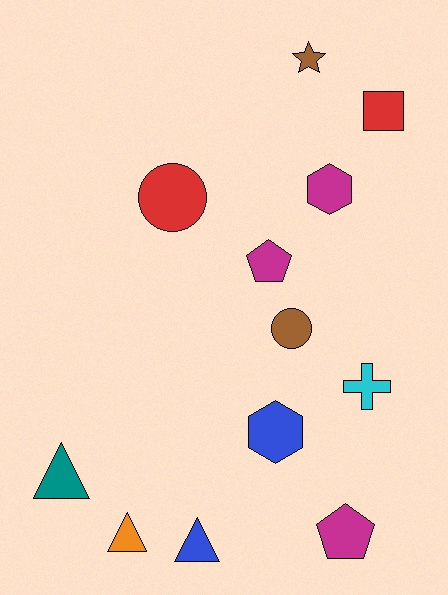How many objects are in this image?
There are 12 objects.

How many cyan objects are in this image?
There is 1 cyan object.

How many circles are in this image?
There are 2 circles.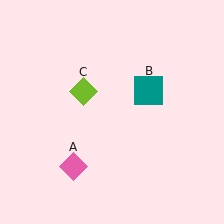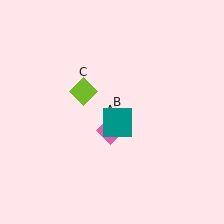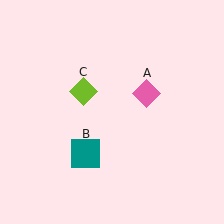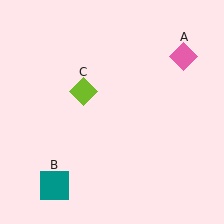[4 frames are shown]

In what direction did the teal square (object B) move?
The teal square (object B) moved down and to the left.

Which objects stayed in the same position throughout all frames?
Lime diamond (object C) remained stationary.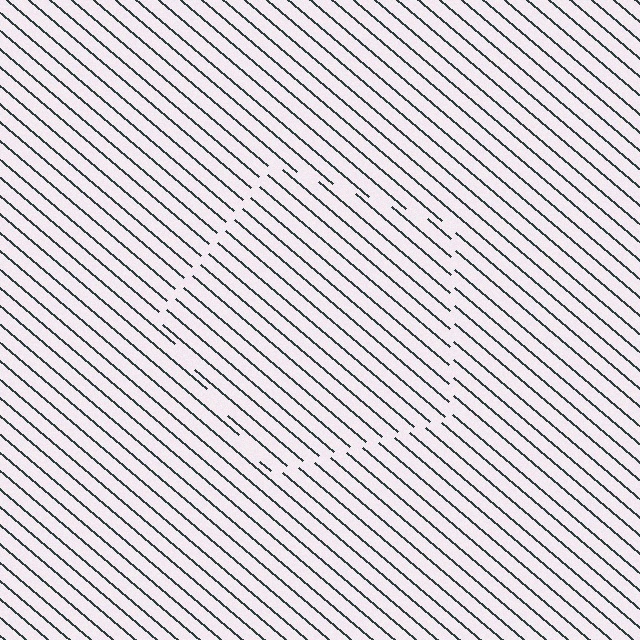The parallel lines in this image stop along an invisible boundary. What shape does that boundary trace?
An illusory pentagon. The interior of the shape contains the same grating, shifted by half a period — the contour is defined by the phase discontinuity where line-ends from the inner and outer gratings abut.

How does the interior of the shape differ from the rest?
The interior of the shape contains the same grating, shifted by half a period — the contour is defined by the phase discontinuity where line-ends from the inner and outer gratings abut.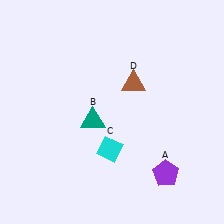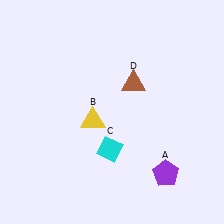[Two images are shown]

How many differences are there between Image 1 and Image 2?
There is 1 difference between the two images.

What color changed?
The triangle (B) changed from teal in Image 1 to yellow in Image 2.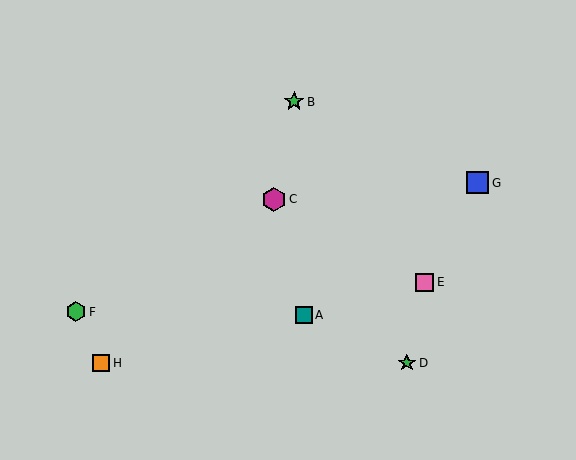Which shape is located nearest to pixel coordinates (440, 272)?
The pink square (labeled E) at (425, 282) is nearest to that location.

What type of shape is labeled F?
Shape F is a green hexagon.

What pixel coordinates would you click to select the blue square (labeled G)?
Click at (478, 183) to select the blue square G.